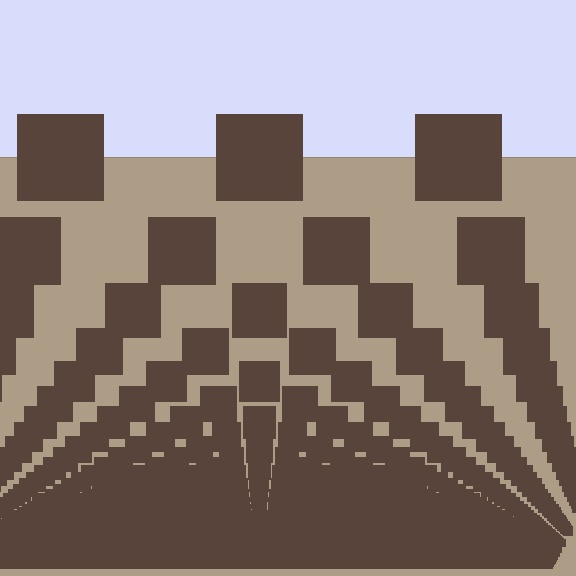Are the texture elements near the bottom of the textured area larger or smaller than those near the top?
Smaller. The gradient is inverted — elements near the bottom are smaller and denser.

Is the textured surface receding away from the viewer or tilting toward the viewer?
The surface appears to tilt toward the viewer. Texture elements get larger and sparser toward the top.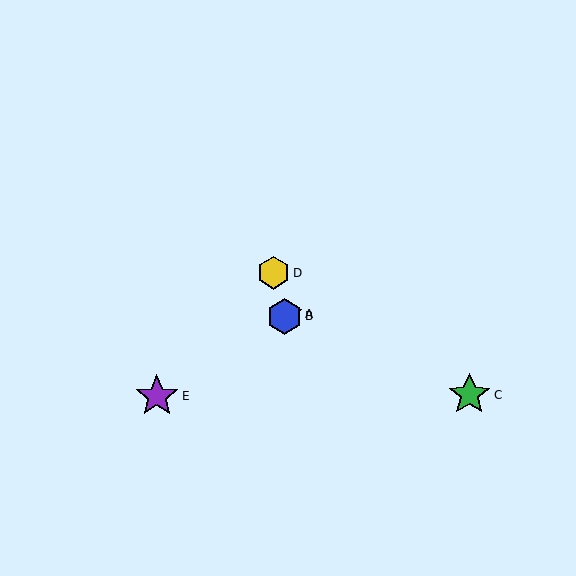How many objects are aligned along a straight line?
3 objects (A, B, E) are aligned along a straight line.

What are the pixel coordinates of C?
Object C is at (469, 395).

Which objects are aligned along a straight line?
Objects A, B, E are aligned along a straight line.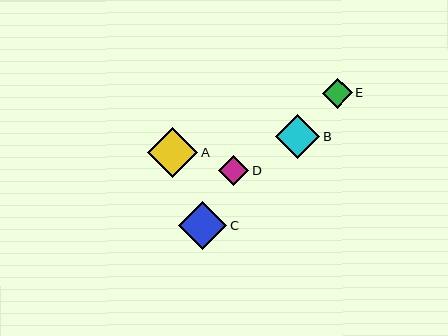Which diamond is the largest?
Diamond A is the largest with a size of approximately 50 pixels.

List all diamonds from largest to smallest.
From largest to smallest: A, C, B, D, E.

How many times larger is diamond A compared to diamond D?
Diamond A is approximately 1.7 times the size of diamond D.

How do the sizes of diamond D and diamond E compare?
Diamond D and diamond E are approximately the same size.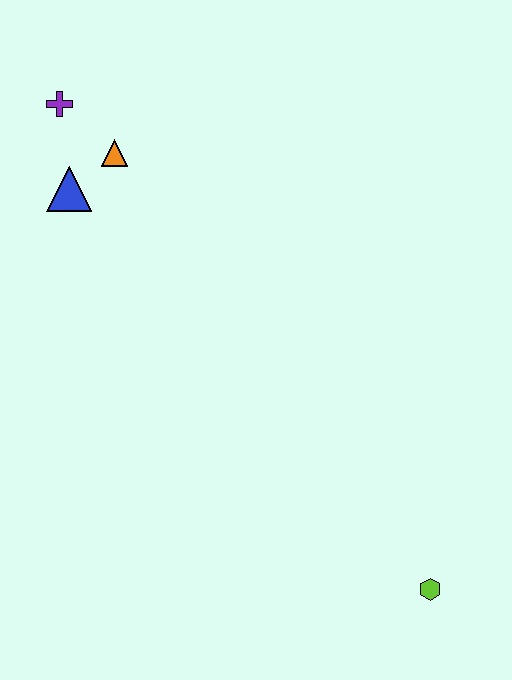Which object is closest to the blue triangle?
The orange triangle is closest to the blue triangle.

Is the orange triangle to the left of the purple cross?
No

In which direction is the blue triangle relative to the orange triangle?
The blue triangle is to the left of the orange triangle.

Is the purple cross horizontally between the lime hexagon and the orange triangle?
No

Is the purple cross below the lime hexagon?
No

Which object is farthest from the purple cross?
The lime hexagon is farthest from the purple cross.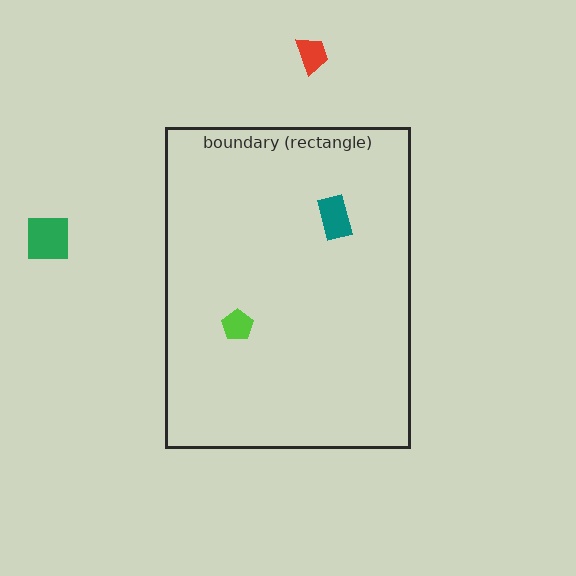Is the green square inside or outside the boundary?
Outside.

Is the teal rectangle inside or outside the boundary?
Inside.